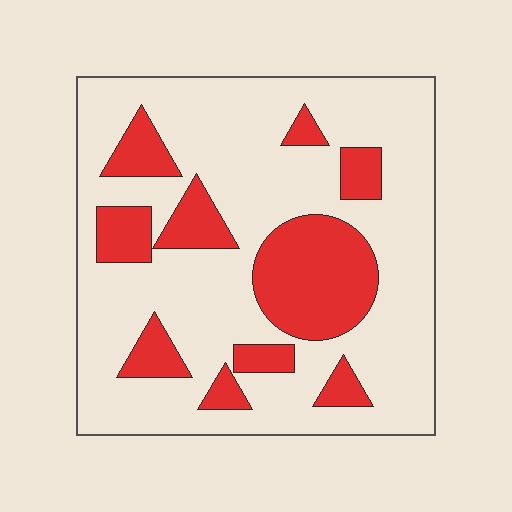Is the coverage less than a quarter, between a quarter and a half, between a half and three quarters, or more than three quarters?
Between a quarter and a half.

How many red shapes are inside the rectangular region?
10.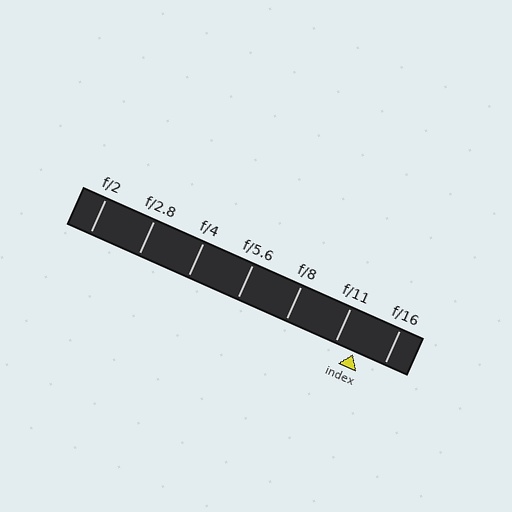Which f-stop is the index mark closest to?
The index mark is closest to f/11.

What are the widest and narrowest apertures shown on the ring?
The widest aperture shown is f/2 and the narrowest is f/16.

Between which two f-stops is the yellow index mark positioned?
The index mark is between f/11 and f/16.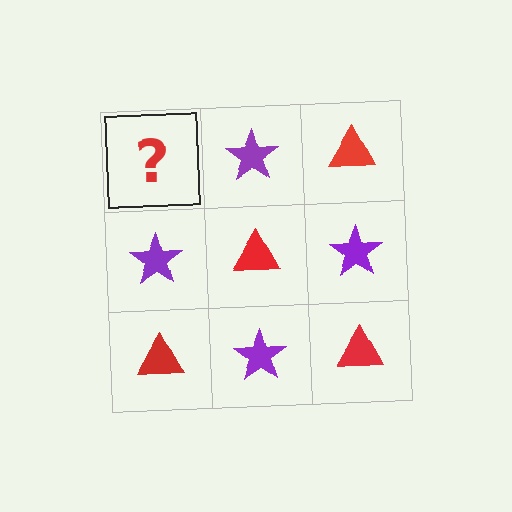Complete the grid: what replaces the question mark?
The question mark should be replaced with a red triangle.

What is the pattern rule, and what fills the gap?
The rule is that it alternates red triangle and purple star in a checkerboard pattern. The gap should be filled with a red triangle.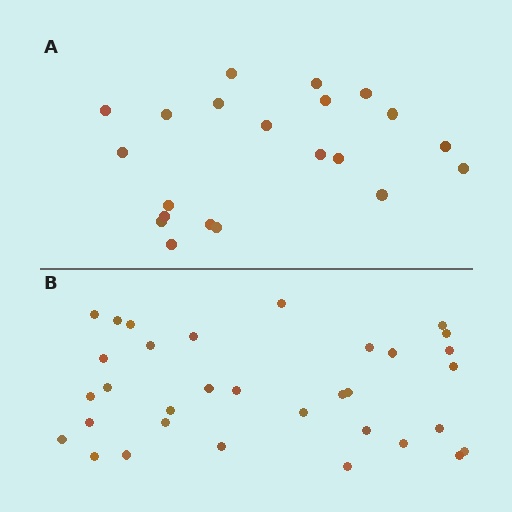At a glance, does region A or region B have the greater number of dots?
Region B (the bottom region) has more dots.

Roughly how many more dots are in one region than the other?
Region B has roughly 12 or so more dots than region A.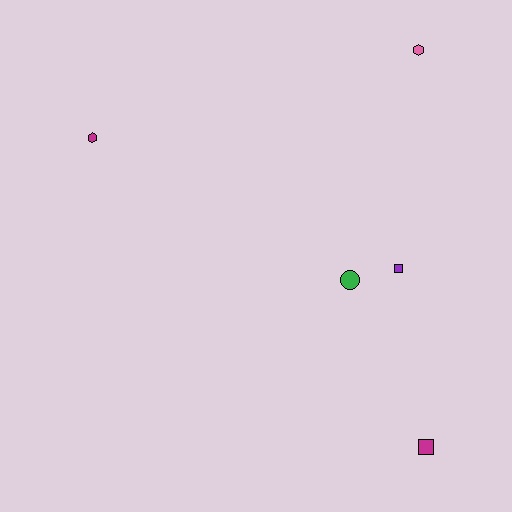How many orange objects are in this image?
There are no orange objects.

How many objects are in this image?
There are 5 objects.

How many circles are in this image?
There is 1 circle.